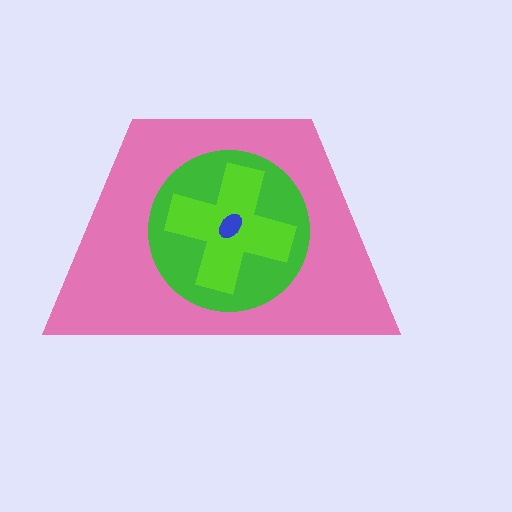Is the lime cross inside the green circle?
Yes.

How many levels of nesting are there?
4.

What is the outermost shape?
The pink trapezoid.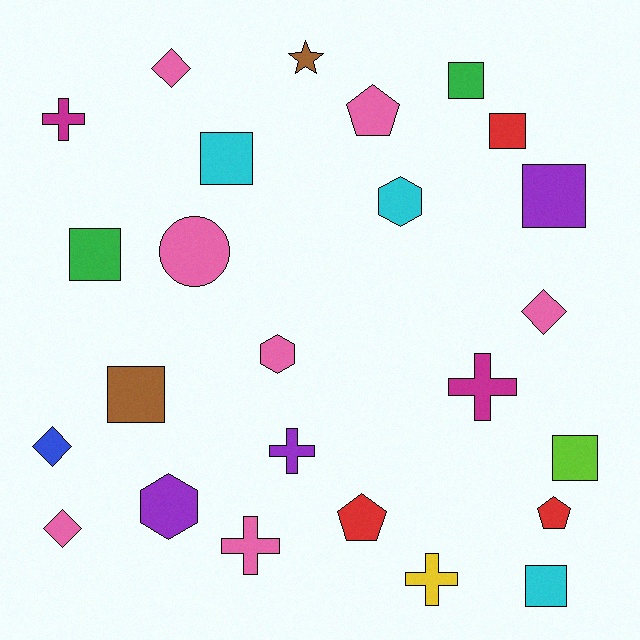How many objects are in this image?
There are 25 objects.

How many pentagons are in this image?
There are 3 pentagons.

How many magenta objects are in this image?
There are 2 magenta objects.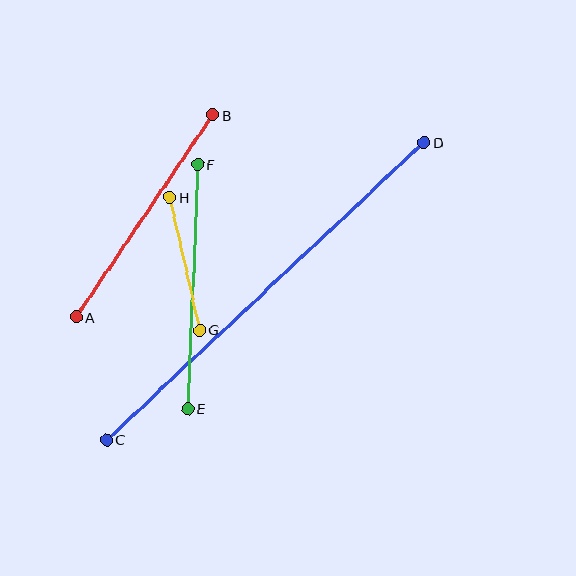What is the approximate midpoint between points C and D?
The midpoint is at approximately (265, 291) pixels.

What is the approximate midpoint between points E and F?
The midpoint is at approximately (193, 287) pixels.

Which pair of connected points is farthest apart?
Points C and D are farthest apart.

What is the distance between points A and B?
The distance is approximately 244 pixels.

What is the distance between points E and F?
The distance is approximately 245 pixels.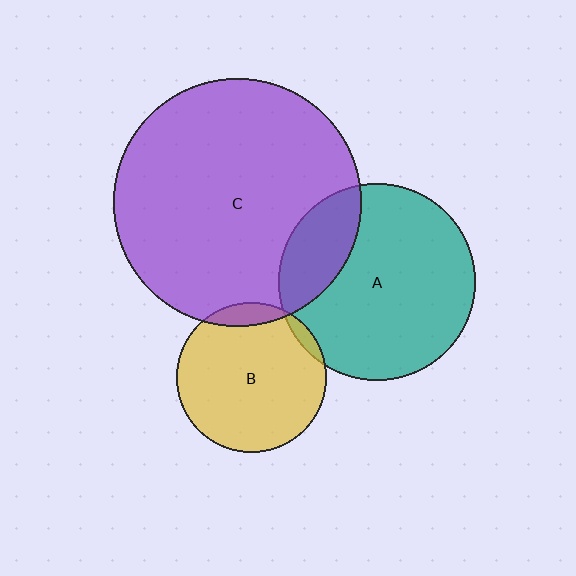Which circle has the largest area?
Circle C (purple).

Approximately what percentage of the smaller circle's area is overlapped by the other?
Approximately 5%.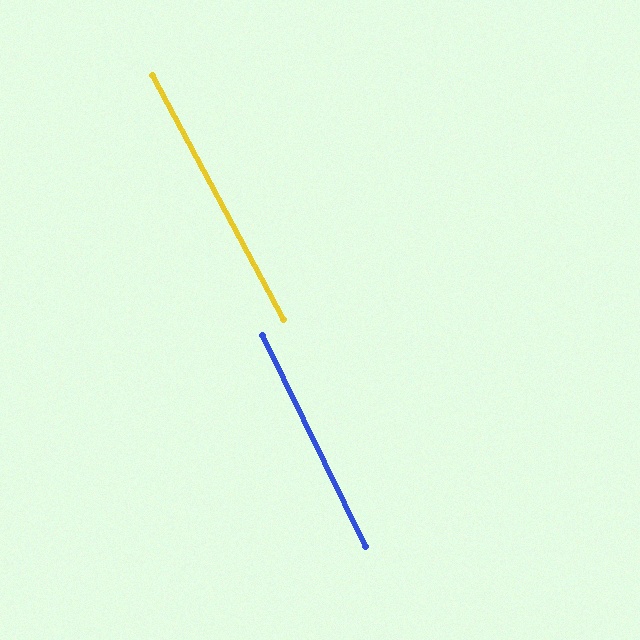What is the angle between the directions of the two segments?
Approximately 2 degrees.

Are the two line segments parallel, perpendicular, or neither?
Parallel — their directions differ by only 2.0°.